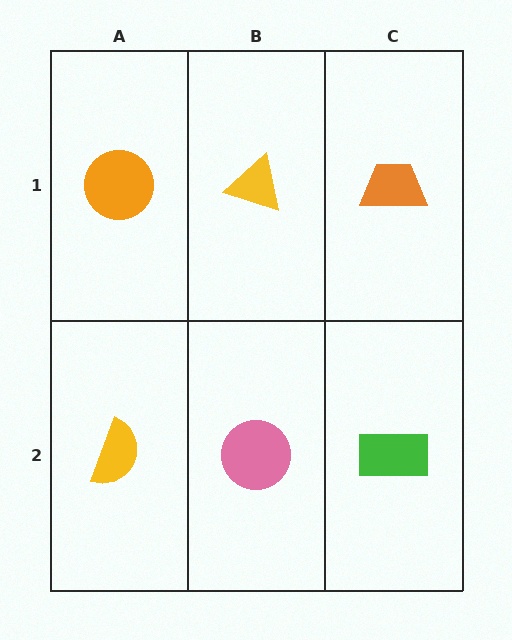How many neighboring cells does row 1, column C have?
2.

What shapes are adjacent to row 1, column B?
A pink circle (row 2, column B), an orange circle (row 1, column A), an orange trapezoid (row 1, column C).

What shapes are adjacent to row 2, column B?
A yellow triangle (row 1, column B), a yellow semicircle (row 2, column A), a green rectangle (row 2, column C).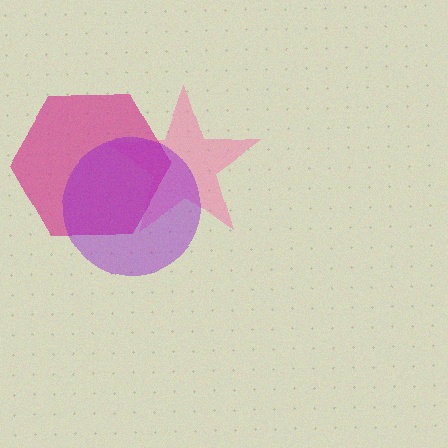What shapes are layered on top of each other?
The layered shapes are: a pink star, a magenta hexagon, a purple circle.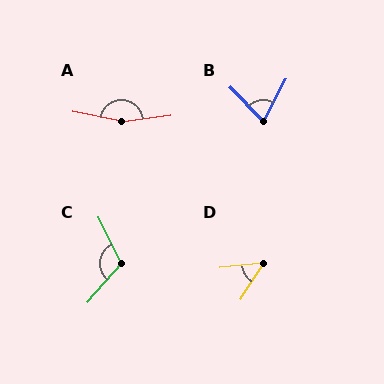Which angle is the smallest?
D, at approximately 52 degrees.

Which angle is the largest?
A, at approximately 161 degrees.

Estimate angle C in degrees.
Approximately 112 degrees.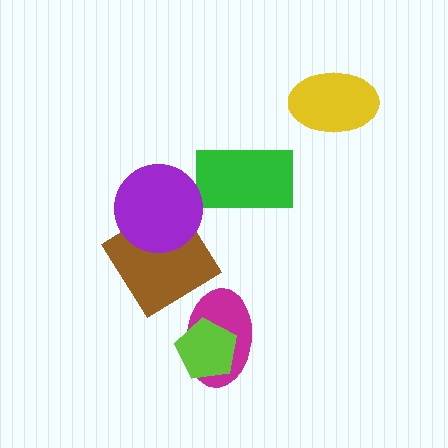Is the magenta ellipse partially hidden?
Yes, it is partially covered by another shape.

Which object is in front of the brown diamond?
The purple circle is in front of the brown diamond.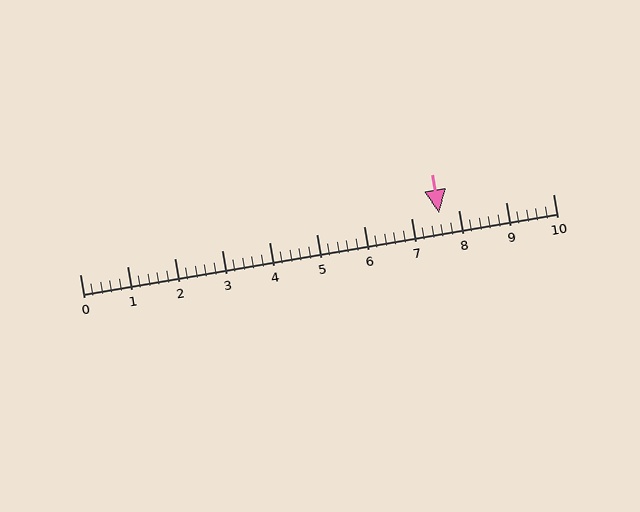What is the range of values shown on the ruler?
The ruler shows values from 0 to 10.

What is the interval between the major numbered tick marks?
The major tick marks are spaced 1 units apart.